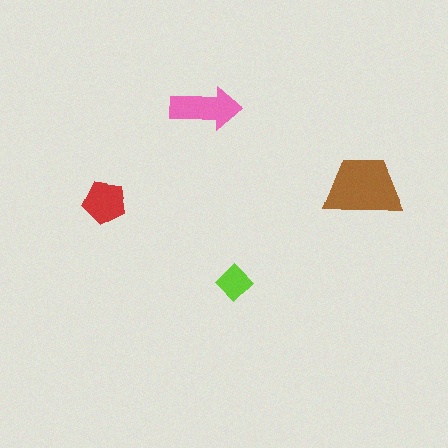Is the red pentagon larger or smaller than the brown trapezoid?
Smaller.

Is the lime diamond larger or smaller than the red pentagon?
Smaller.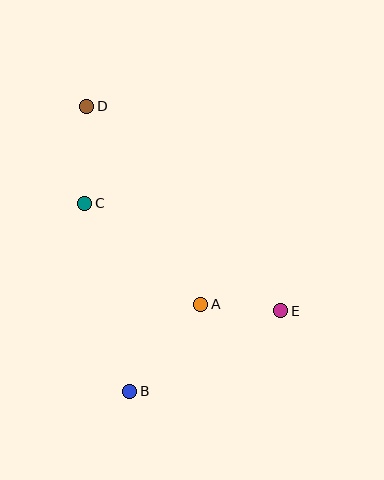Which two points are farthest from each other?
Points B and D are farthest from each other.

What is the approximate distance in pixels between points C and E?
The distance between C and E is approximately 224 pixels.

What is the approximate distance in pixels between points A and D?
The distance between A and D is approximately 229 pixels.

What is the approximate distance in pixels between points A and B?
The distance between A and B is approximately 112 pixels.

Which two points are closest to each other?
Points A and E are closest to each other.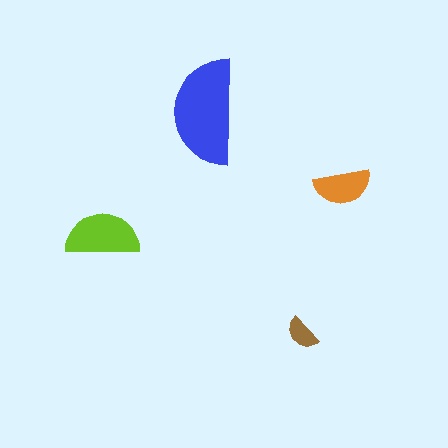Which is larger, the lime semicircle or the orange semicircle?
The lime one.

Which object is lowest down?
The brown semicircle is bottommost.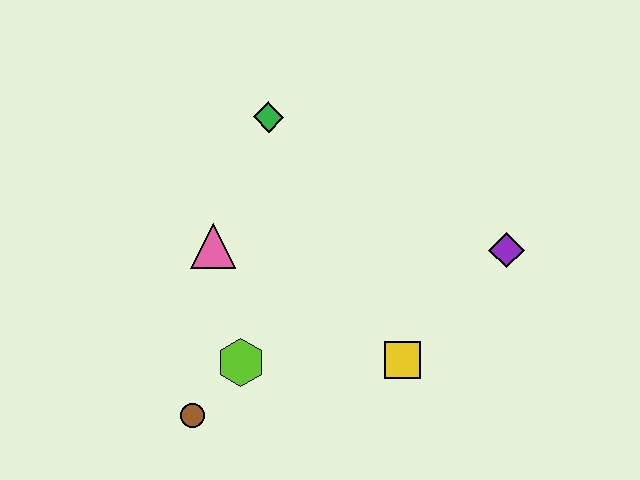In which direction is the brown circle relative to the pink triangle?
The brown circle is below the pink triangle.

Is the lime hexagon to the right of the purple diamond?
No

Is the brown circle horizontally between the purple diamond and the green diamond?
No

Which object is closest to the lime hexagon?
The brown circle is closest to the lime hexagon.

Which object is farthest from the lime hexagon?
The purple diamond is farthest from the lime hexagon.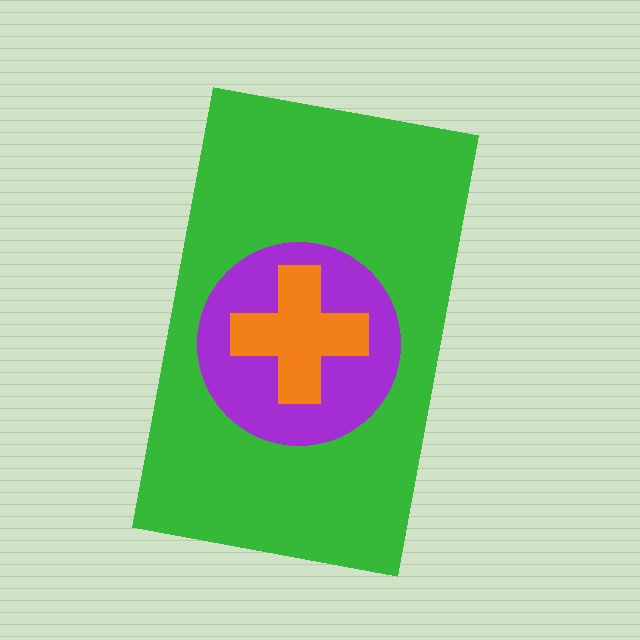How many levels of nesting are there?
3.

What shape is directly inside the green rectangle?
The purple circle.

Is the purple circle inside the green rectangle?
Yes.